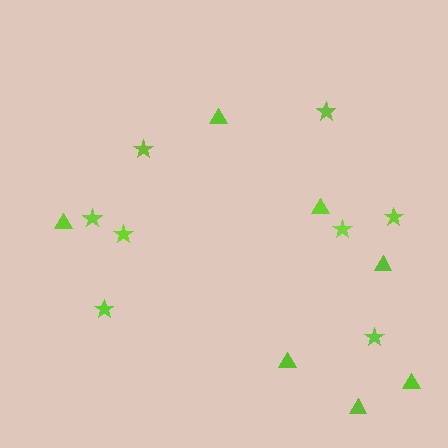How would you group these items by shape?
There are 2 groups: one group of triangles (7) and one group of stars (8).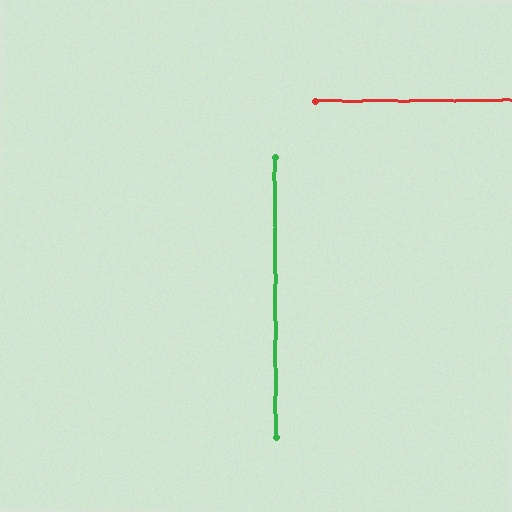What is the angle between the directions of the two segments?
Approximately 90 degrees.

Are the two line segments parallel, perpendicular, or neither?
Perpendicular — they meet at approximately 90°.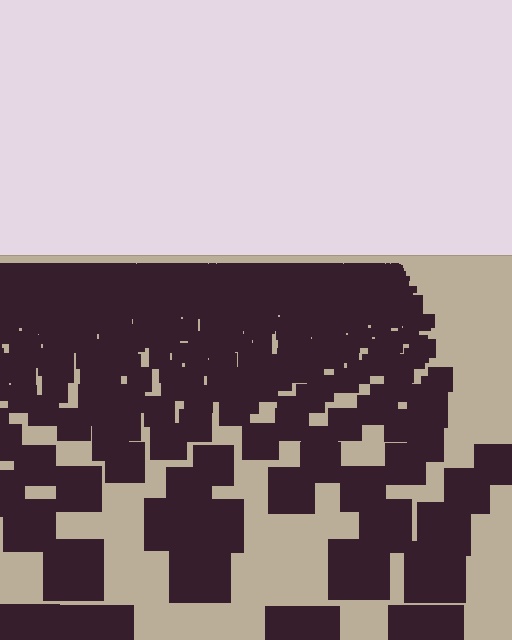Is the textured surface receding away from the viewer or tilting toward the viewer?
The surface is receding away from the viewer. Texture elements get smaller and denser toward the top.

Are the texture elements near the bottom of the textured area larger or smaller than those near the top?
Larger. Near the bottom, elements are closer to the viewer and appear at a bigger on-screen size.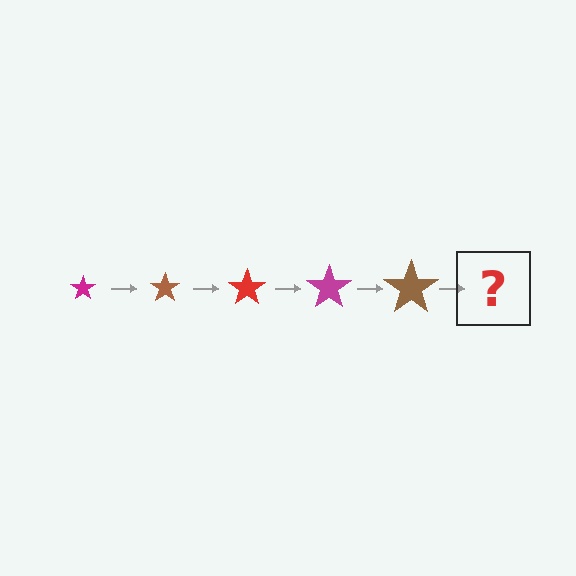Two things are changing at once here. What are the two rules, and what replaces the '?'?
The two rules are that the star grows larger each step and the color cycles through magenta, brown, and red. The '?' should be a red star, larger than the previous one.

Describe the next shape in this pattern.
It should be a red star, larger than the previous one.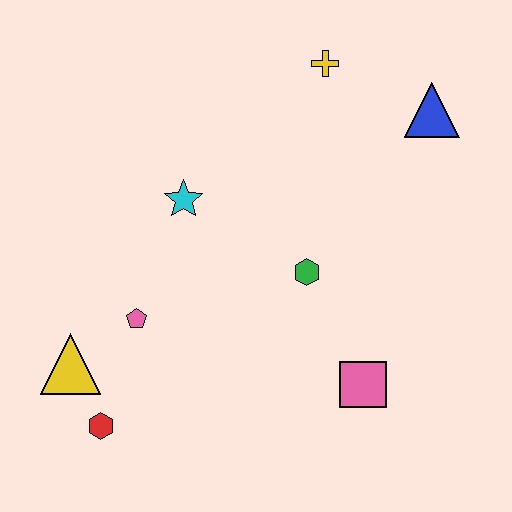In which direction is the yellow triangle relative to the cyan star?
The yellow triangle is below the cyan star.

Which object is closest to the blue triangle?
The yellow cross is closest to the blue triangle.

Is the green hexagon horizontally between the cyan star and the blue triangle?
Yes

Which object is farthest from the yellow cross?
The red hexagon is farthest from the yellow cross.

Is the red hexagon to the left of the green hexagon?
Yes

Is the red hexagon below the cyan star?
Yes